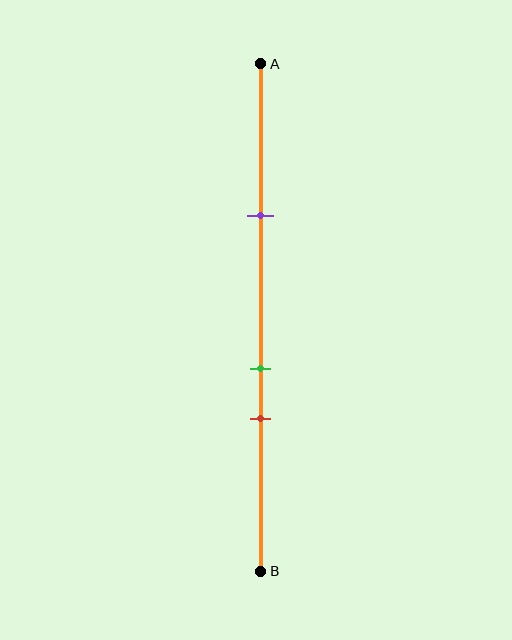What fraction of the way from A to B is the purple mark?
The purple mark is approximately 30% (0.3) of the way from A to B.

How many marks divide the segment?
There are 3 marks dividing the segment.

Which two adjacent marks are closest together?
The green and red marks are the closest adjacent pair.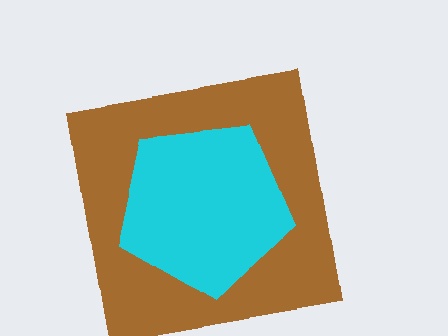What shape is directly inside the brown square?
The cyan pentagon.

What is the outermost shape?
The brown square.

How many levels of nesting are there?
2.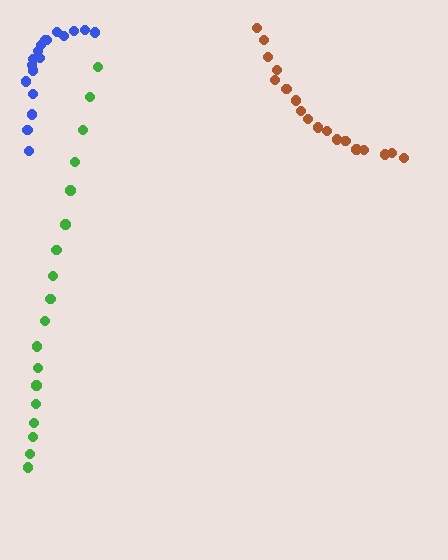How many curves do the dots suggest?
There are 3 distinct paths.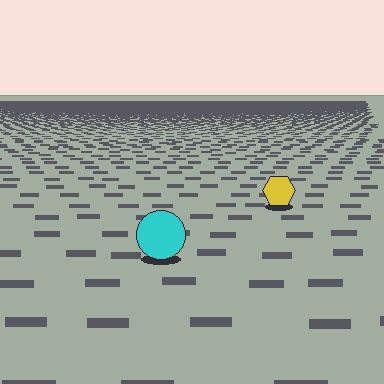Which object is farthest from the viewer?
The yellow hexagon is farthest from the viewer. It appears smaller and the ground texture around it is denser.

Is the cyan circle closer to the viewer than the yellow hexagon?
Yes. The cyan circle is closer — you can tell from the texture gradient: the ground texture is coarser near it.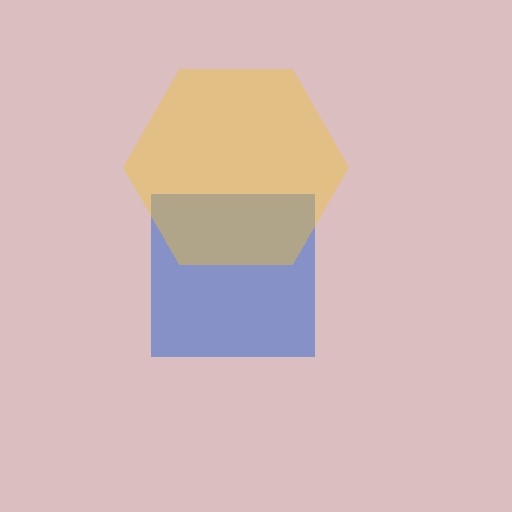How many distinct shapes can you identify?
There are 2 distinct shapes: a blue square, a yellow hexagon.